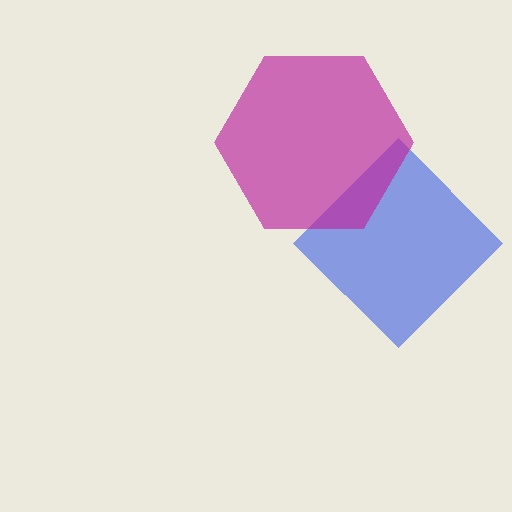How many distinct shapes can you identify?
There are 2 distinct shapes: a blue diamond, a magenta hexagon.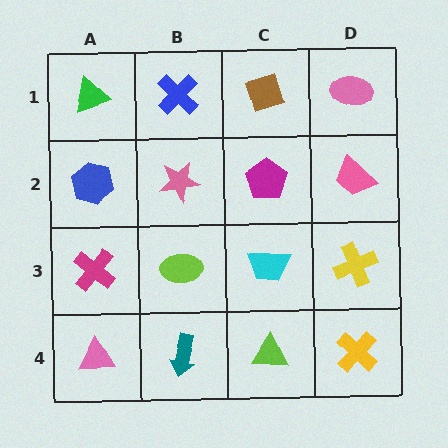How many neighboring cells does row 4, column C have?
3.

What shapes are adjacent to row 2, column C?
A brown diamond (row 1, column C), a cyan trapezoid (row 3, column C), a pink star (row 2, column B), a pink trapezoid (row 2, column D).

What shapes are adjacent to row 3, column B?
A pink star (row 2, column B), a teal arrow (row 4, column B), a magenta cross (row 3, column A), a cyan trapezoid (row 3, column C).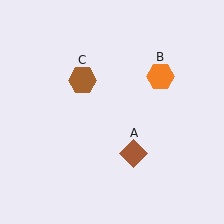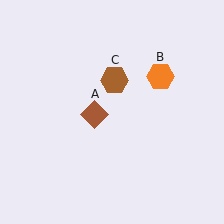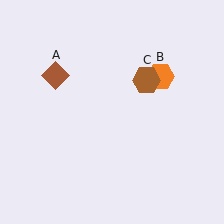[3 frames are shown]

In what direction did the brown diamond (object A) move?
The brown diamond (object A) moved up and to the left.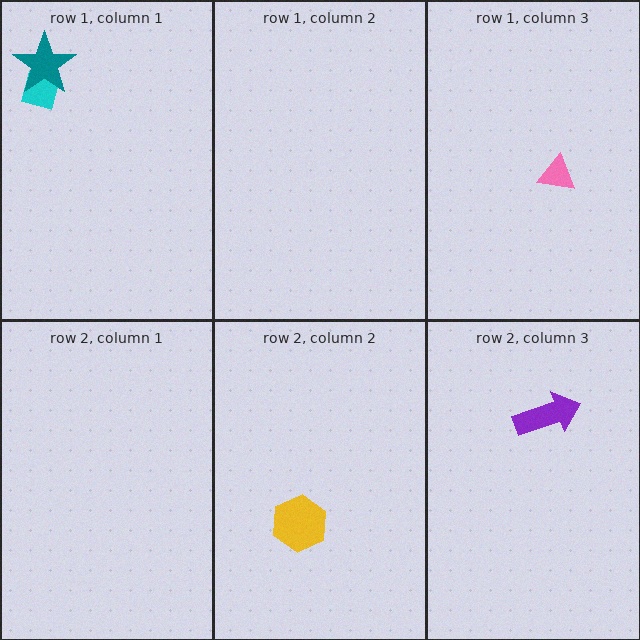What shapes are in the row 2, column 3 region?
The purple arrow.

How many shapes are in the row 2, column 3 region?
1.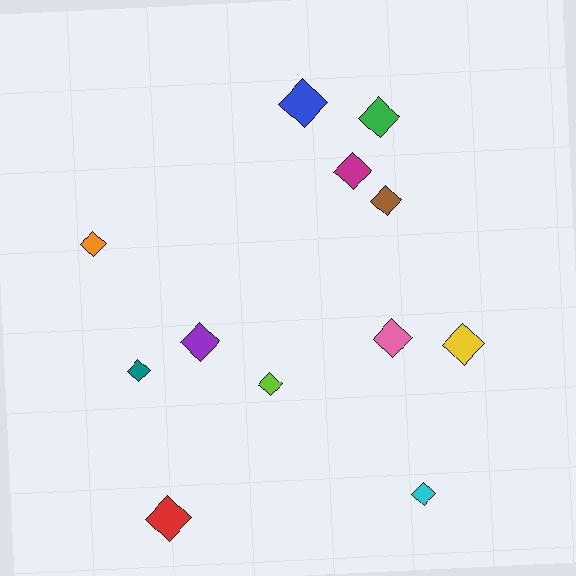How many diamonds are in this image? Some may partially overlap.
There are 12 diamonds.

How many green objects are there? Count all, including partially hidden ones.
There is 1 green object.